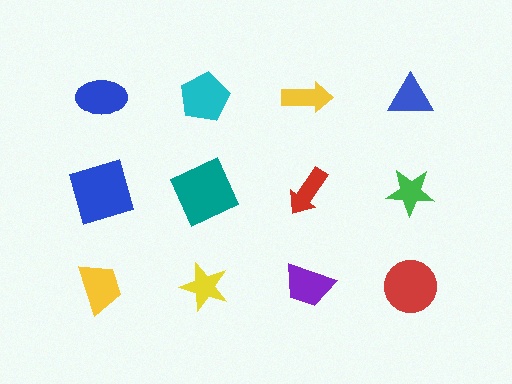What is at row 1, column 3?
A yellow arrow.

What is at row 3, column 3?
A purple trapezoid.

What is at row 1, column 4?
A blue triangle.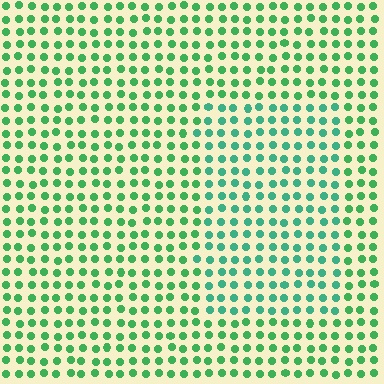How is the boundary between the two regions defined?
The boundary is defined purely by a slight shift in hue (about 26 degrees). Spacing, size, and orientation are identical on both sides.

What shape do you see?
I see a rectangle.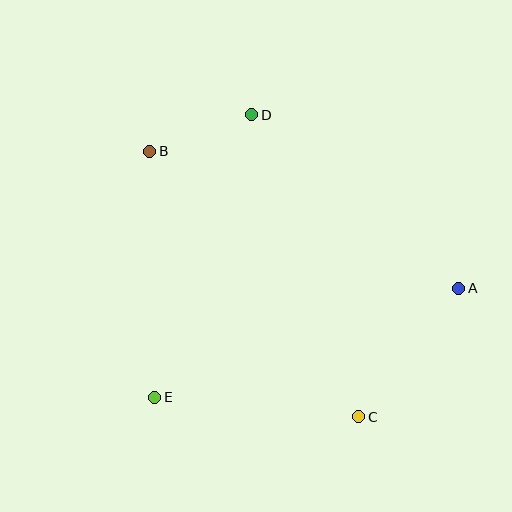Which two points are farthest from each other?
Points A and B are farthest from each other.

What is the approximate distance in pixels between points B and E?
The distance between B and E is approximately 246 pixels.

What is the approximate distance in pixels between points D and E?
The distance between D and E is approximately 299 pixels.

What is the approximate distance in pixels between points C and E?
The distance between C and E is approximately 205 pixels.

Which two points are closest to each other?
Points B and D are closest to each other.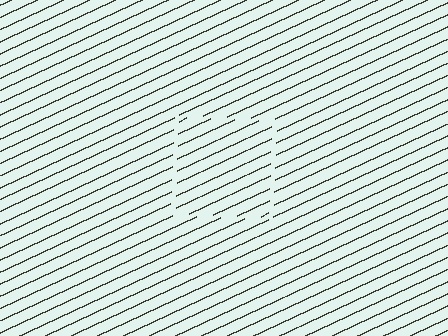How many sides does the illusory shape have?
4 sides — the line-ends trace a square.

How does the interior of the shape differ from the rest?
The interior of the shape contains the same grating, shifted by half a period — the contour is defined by the phase discontinuity where line-ends from the inner and outer gratings abut.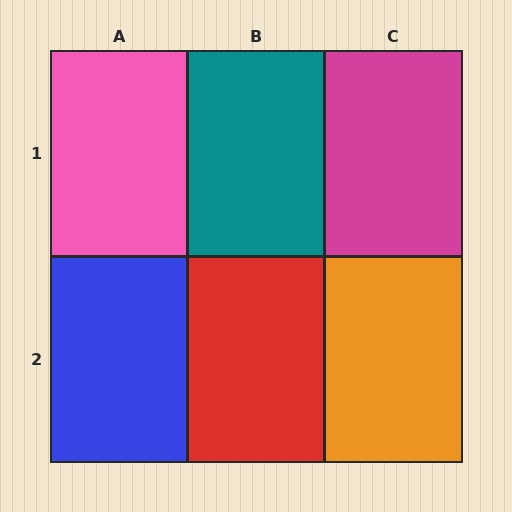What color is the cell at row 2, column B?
Red.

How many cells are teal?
1 cell is teal.